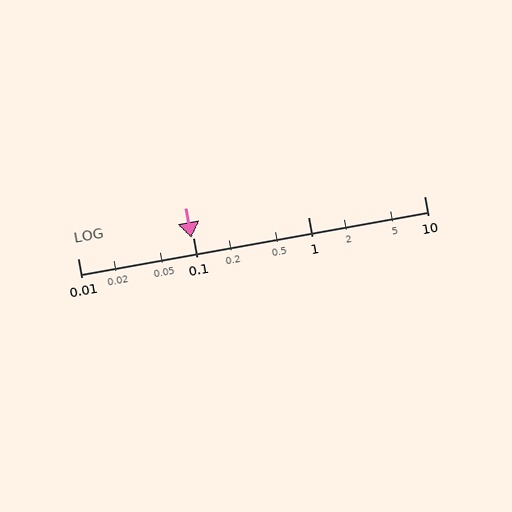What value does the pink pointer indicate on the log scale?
The pointer indicates approximately 0.097.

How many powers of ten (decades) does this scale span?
The scale spans 3 decades, from 0.01 to 10.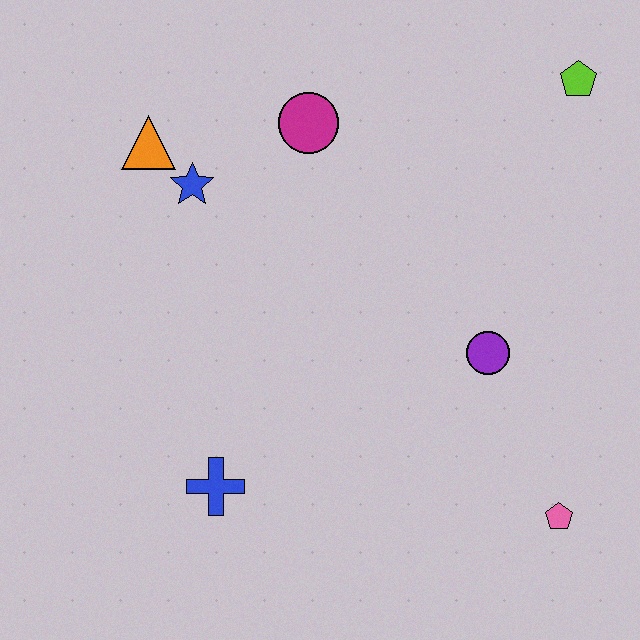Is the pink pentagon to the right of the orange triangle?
Yes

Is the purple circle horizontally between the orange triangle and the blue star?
No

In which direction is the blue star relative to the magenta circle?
The blue star is to the left of the magenta circle.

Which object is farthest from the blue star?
The pink pentagon is farthest from the blue star.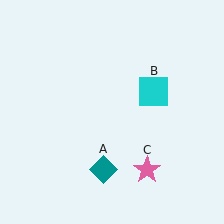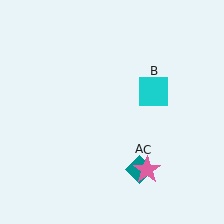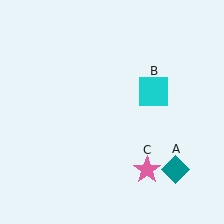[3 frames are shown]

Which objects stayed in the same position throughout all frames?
Cyan square (object B) and pink star (object C) remained stationary.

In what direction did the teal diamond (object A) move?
The teal diamond (object A) moved right.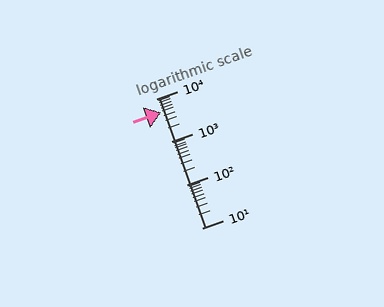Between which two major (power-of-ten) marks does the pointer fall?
The pointer is between 1000 and 10000.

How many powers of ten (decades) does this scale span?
The scale spans 3 decades, from 10 to 10000.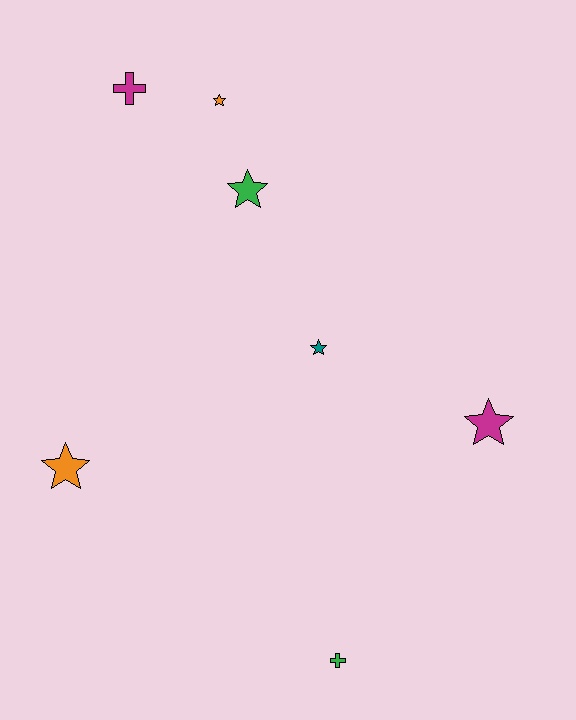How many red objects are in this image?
There are no red objects.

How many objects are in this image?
There are 7 objects.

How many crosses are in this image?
There are 2 crosses.